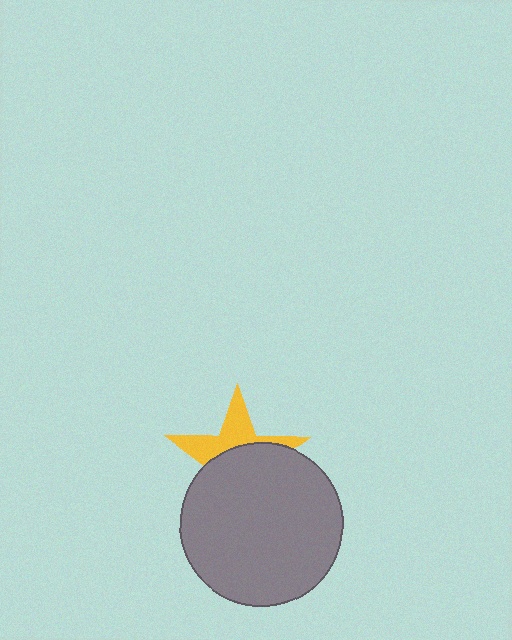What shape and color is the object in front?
The object in front is a gray circle.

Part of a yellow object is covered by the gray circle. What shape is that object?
It is a star.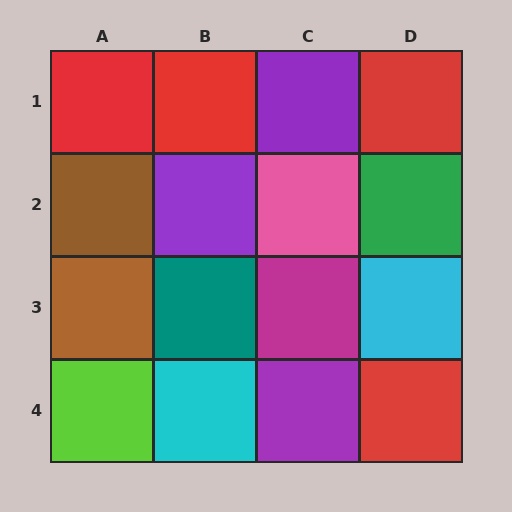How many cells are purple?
3 cells are purple.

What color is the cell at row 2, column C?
Pink.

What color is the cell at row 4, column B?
Cyan.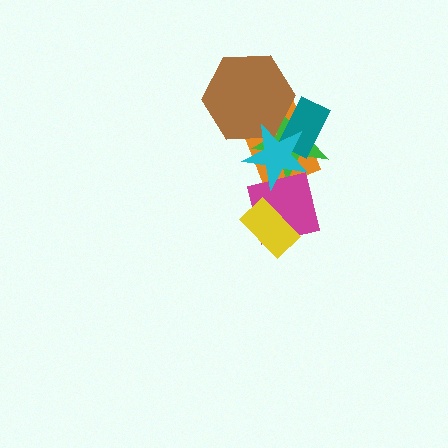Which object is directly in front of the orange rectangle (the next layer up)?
The green star is directly in front of the orange rectangle.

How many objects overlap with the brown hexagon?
4 objects overlap with the brown hexagon.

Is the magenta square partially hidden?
Yes, it is partially covered by another shape.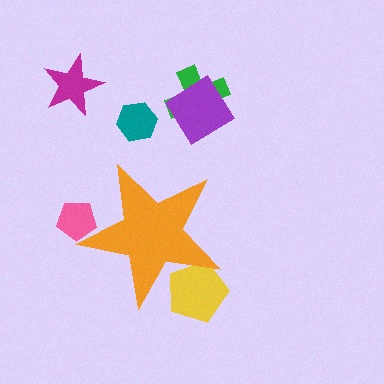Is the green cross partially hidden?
No, the green cross is fully visible.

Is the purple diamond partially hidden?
No, the purple diamond is fully visible.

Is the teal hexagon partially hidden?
No, the teal hexagon is fully visible.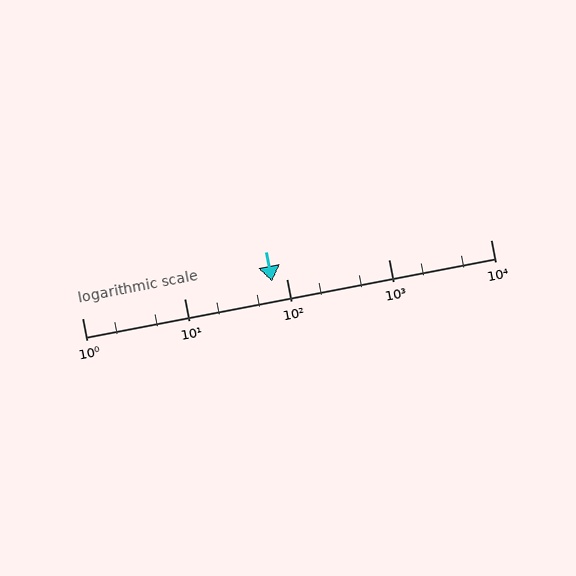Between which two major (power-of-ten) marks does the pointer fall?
The pointer is between 10 and 100.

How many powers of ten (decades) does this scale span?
The scale spans 4 decades, from 1 to 10000.